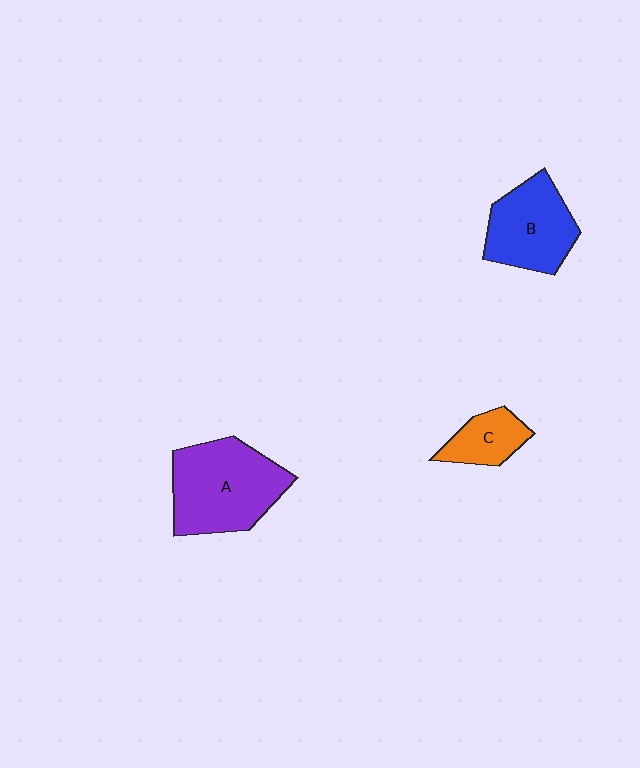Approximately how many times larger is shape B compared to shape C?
Approximately 1.8 times.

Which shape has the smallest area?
Shape C (orange).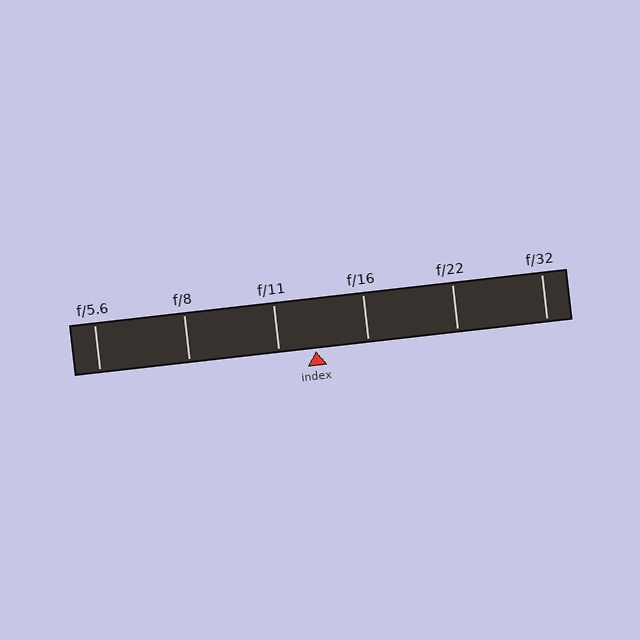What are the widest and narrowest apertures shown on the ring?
The widest aperture shown is f/5.6 and the narrowest is f/32.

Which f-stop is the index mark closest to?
The index mark is closest to f/11.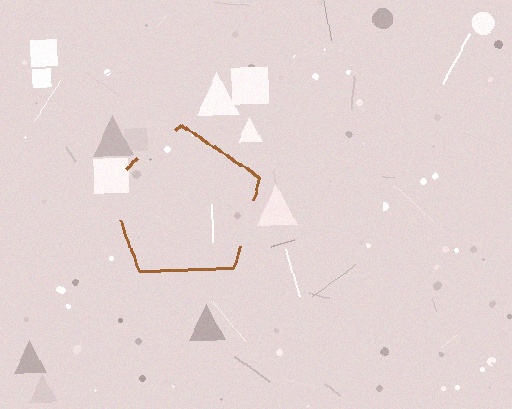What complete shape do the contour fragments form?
The contour fragments form a pentagon.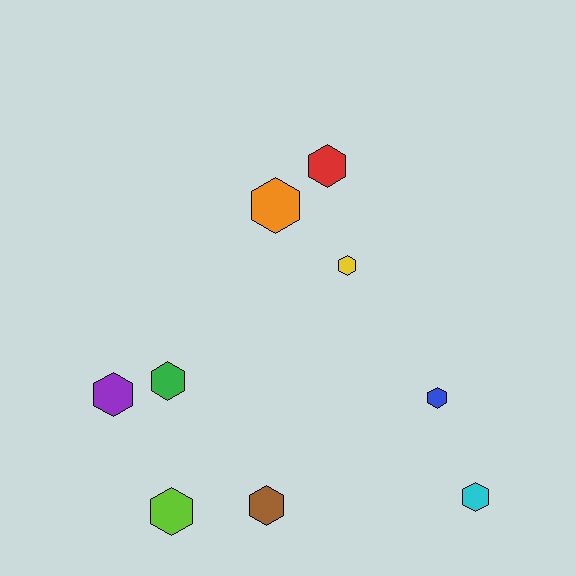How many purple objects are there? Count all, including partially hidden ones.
There is 1 purple object.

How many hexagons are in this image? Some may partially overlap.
There are 9 hexagons.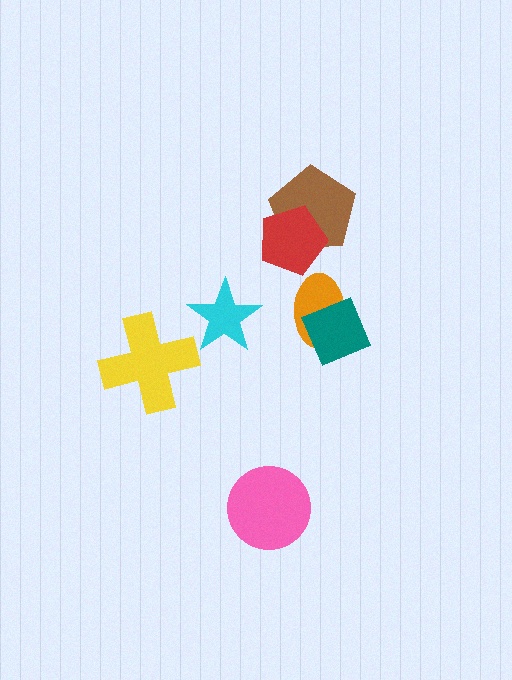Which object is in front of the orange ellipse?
The teal square is in front of the orange ellipse.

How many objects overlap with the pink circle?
0 objects overlap with the pink circle.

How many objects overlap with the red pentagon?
1 object overlaps with the red pentagon.